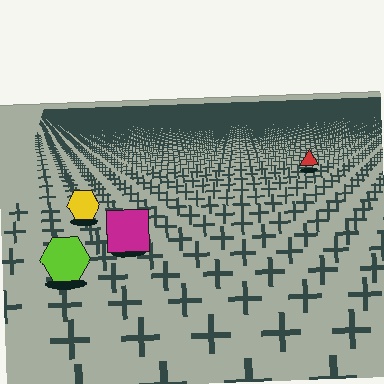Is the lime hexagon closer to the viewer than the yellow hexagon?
Yes. The lime hexagon is closer — you can tell from the texture gradient: the ground texture is coarser near it.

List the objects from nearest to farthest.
From nearest to farthest: the lime hexagon, the magenta square, the yellow hexagon, the red triangle.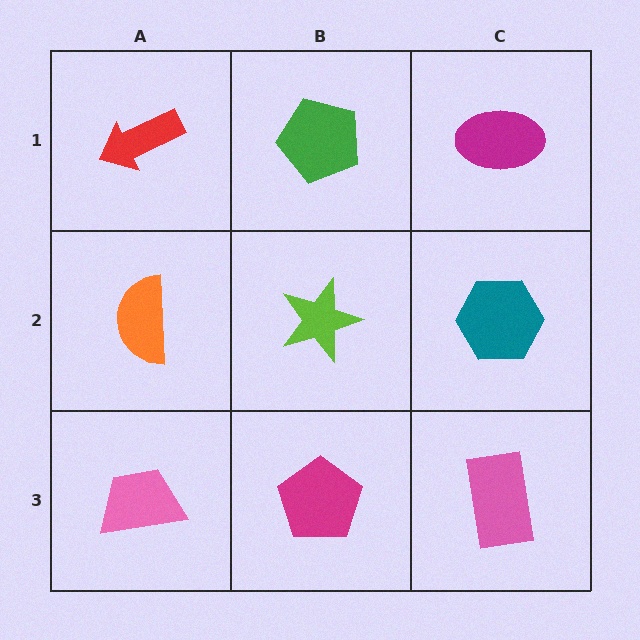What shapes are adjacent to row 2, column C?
A magenta ellipse (row 1, column C), a pink rectangle (row 3, column C), a lime star (row 2, column B).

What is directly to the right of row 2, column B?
A teal hexagon.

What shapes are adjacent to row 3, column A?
An orange semicircle (row 2, column A), a magenta pentagon (row 3, column B).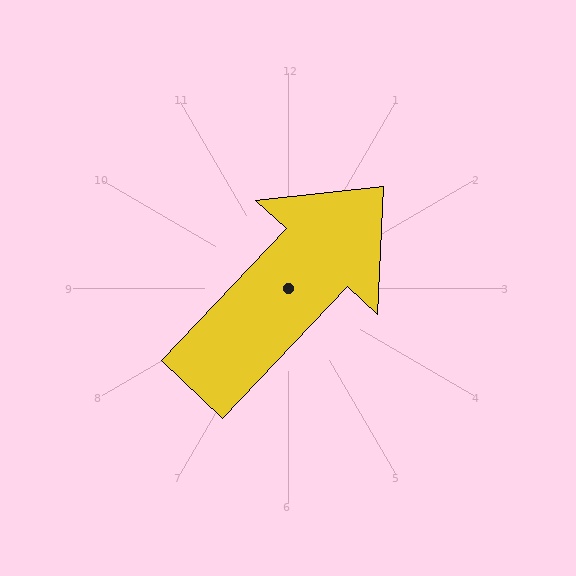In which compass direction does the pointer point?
Northeast.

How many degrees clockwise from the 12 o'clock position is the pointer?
Approximately 43 degrees.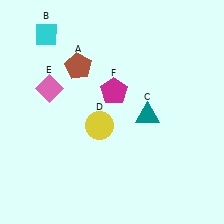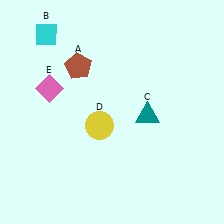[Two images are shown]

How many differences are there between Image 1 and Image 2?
There is 1 difference between the two images.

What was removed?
The magenta pentagon (F) was removed in Image 2.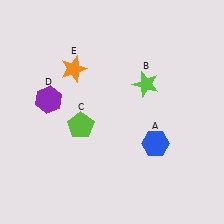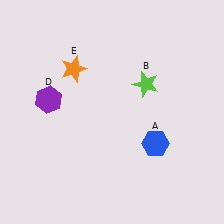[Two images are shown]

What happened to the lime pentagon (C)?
The lime pentagon (C) was removed in Image 2. It was in the bottom-left area of Image 1.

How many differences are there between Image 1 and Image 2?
There is 1 difference between the two images.